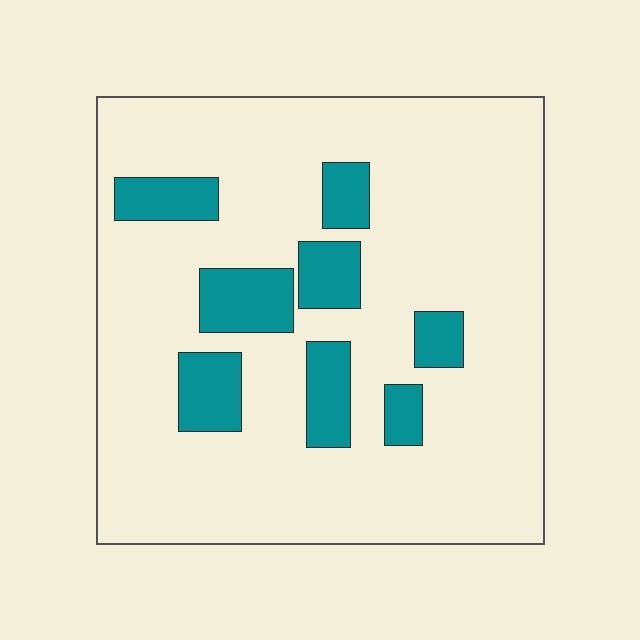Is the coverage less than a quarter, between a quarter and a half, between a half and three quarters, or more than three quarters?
Less than a quarter.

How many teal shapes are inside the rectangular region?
8.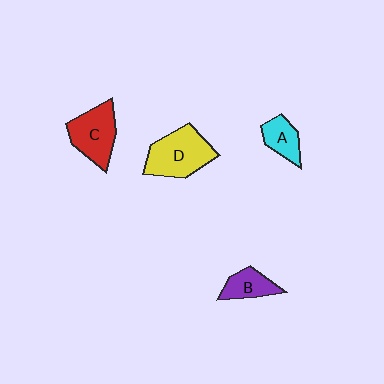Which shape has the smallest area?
Shape A (cyan).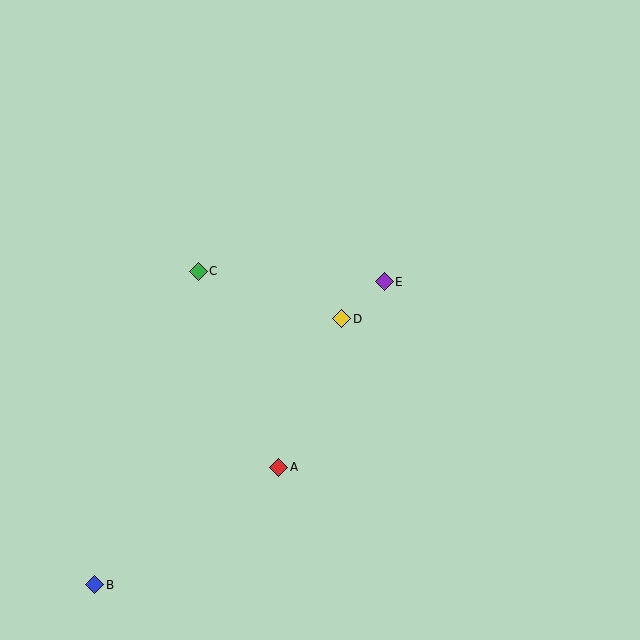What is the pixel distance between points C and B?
The distance between C and B is 330 pixels.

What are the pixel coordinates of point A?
Point A is at (279, 467).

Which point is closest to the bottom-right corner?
Point A is closest to the bottom-right corner.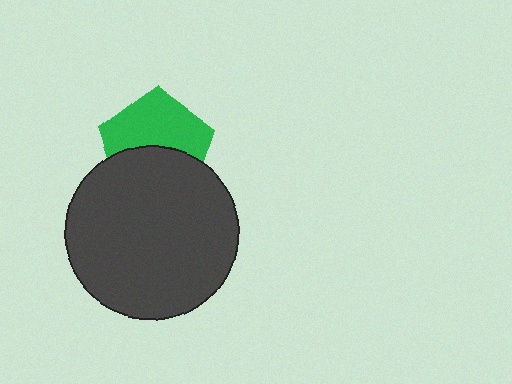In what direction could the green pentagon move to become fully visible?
The green pentagon could move up. That would shift it out from behind the dark gray circle entirely.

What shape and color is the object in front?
The object in front is a dark gray circle.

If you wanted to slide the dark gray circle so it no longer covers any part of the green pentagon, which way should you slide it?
Slide it down — that is the most direct way to separate the two shapes.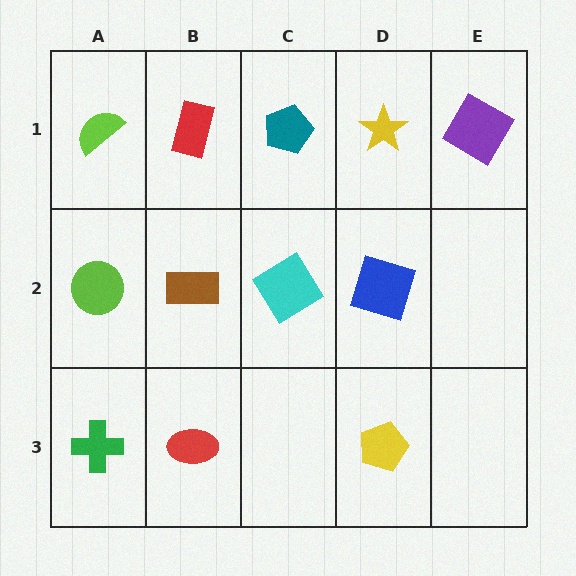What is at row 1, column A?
A lime semicircle.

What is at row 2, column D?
A blue square.